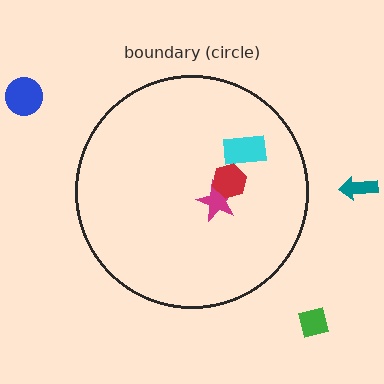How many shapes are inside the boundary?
3 inside, 3 outside.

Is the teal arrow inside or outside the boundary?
Outside.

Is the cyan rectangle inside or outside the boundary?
Inside.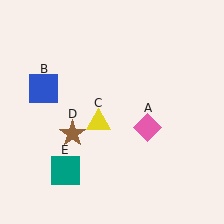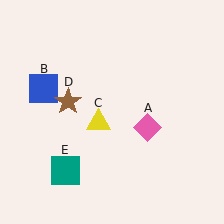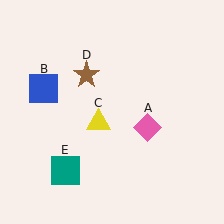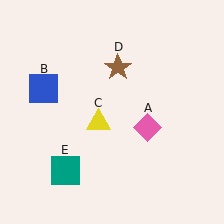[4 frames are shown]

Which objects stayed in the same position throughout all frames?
Pink diamond (object A) and blue square (object B) and yellow triangle (object C) and teal square (object E) remained stationary.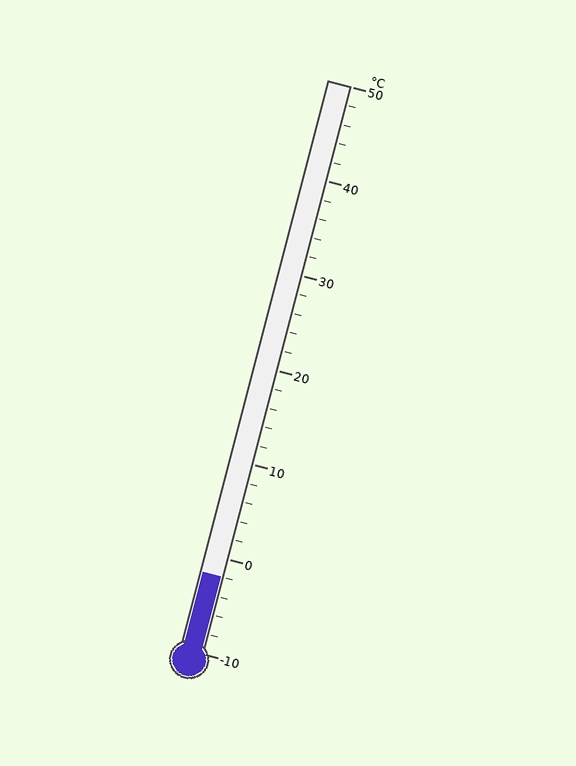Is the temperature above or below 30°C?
The temperature is below 30°C.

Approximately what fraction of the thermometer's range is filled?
The thermometer is filled to approximately 15% of its range.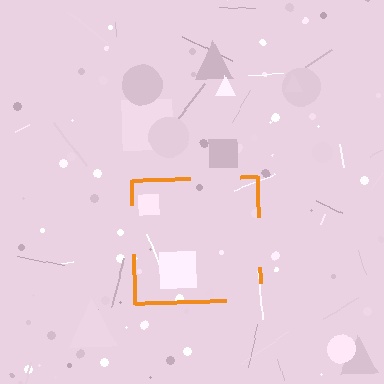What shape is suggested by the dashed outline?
The dashed outline suggests a square.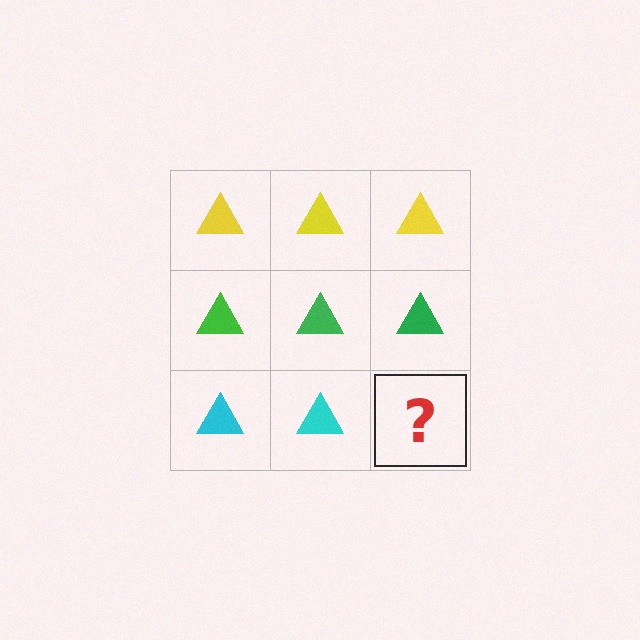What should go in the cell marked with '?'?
The missing cell should contain a cyan triangle.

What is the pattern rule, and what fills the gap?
The rule is that each row has a consistent color. The gap should be filled with a cyan triangle.